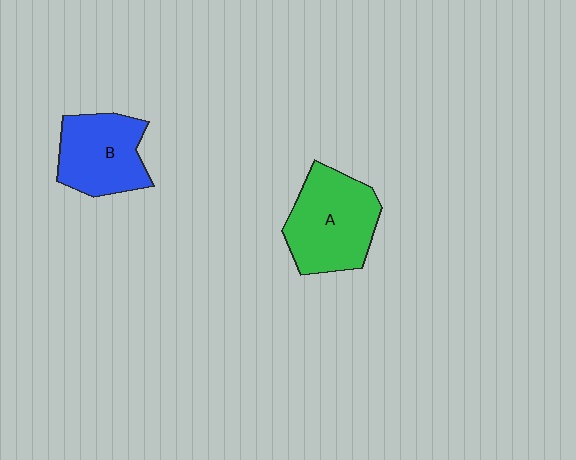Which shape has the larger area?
Shape A (green).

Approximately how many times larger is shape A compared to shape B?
Approximately 1.2 times.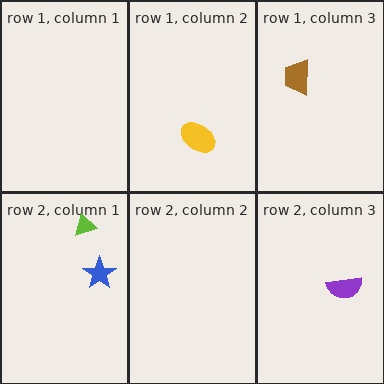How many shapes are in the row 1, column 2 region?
1.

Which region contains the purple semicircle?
The row 2, column 3 region.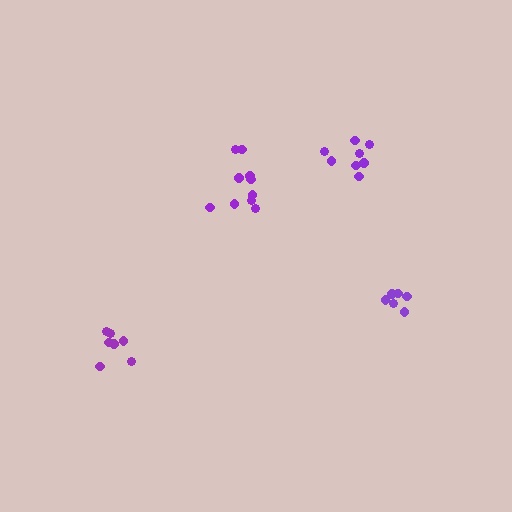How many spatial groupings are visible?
There are 4 spatial groupings.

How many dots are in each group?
Group 1: 10 dots, Group 2: 7 dots, Group 3: 6 dots, Group 4: 8 dots (31 total).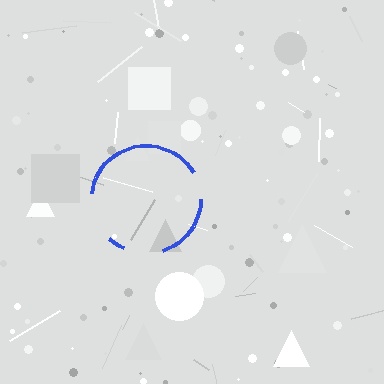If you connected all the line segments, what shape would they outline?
They would outline a circle.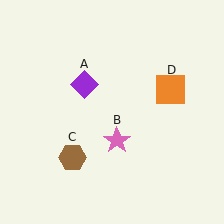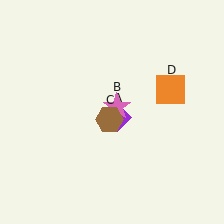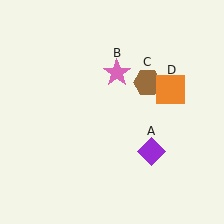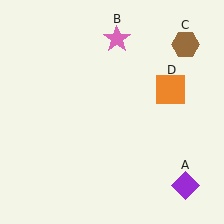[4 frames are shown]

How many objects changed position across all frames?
3 objects changed position: purple diamond (object A), pink star (object B), brown hexagon (object C).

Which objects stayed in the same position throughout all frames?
Orange square (object D) remained stationary.